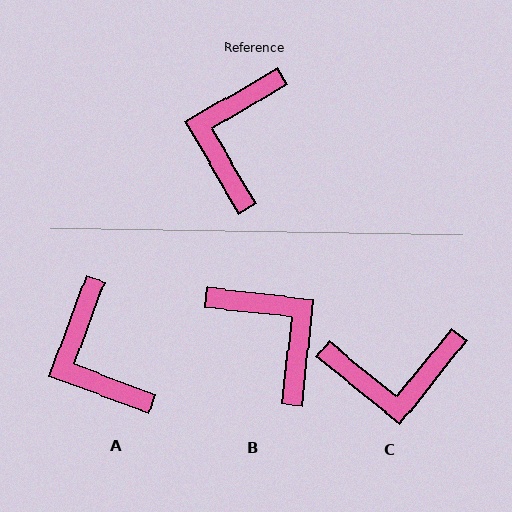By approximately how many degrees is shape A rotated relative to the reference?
Approximately 39 degrees counter-clockwise.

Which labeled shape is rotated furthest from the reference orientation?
B, about 127 degrees away.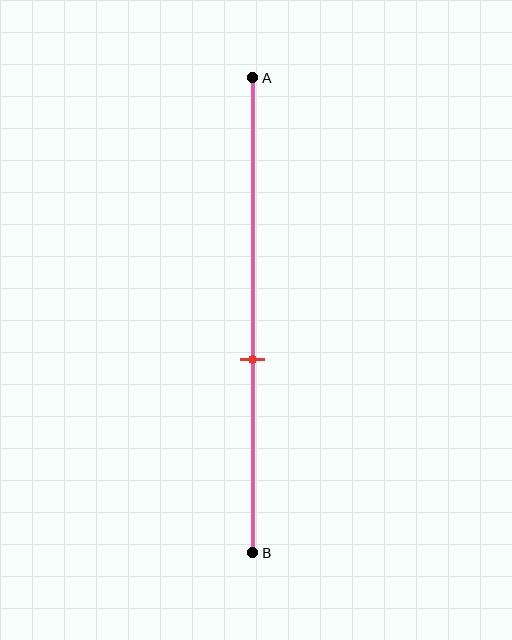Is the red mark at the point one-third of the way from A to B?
No, the mark is at about 60% from A, not at the 33% one-third point.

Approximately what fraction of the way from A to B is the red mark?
The red mark is approximately 60% of the way from A to B.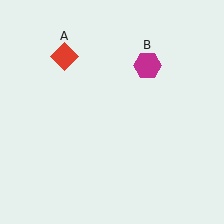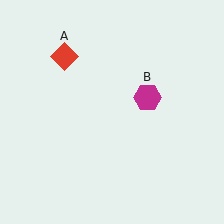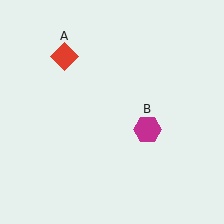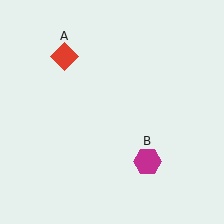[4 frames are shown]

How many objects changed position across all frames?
1 object changed position: magenta hexagon (object B).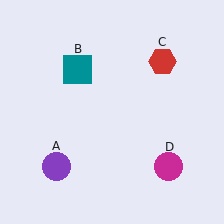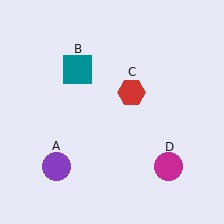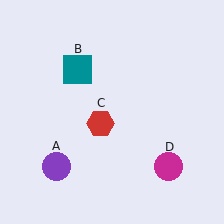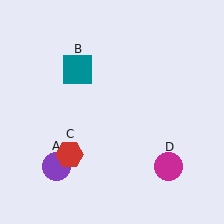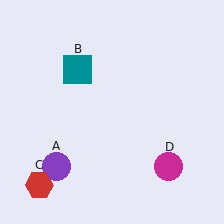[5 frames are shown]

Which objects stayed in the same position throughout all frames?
Purple circle (object A) and teal square (object B) and magenta circle (object D) remained stationary.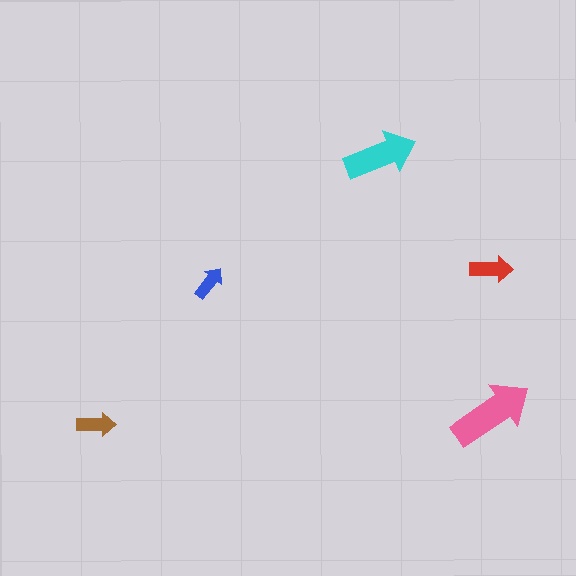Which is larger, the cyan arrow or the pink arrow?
The pink one.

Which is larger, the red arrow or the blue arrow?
The red one.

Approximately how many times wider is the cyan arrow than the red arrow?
About 1.5 times wider.